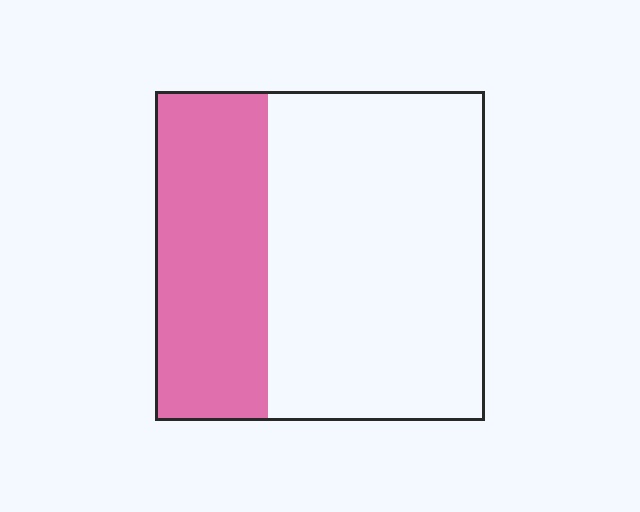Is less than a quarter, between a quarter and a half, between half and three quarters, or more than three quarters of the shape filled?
Between a quarter and a half.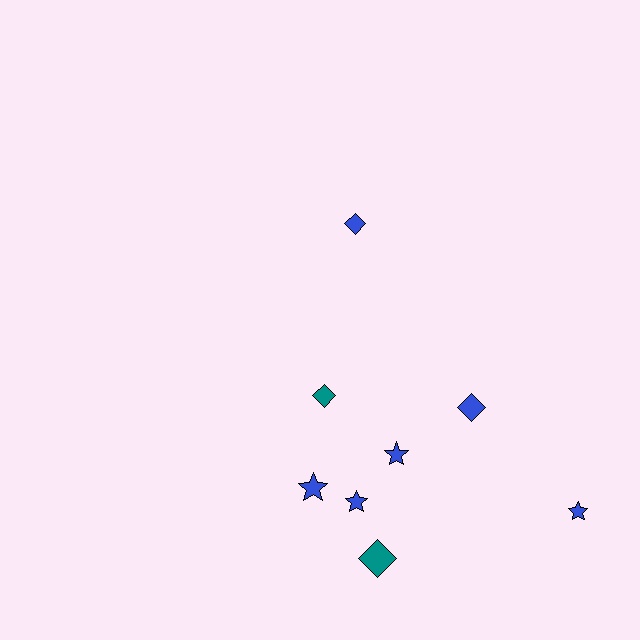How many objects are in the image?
There are 8 objects.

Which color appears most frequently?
Blue, with 6 objects.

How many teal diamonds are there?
There are 2 teal diamonds.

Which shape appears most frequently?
Star, with 4 objects.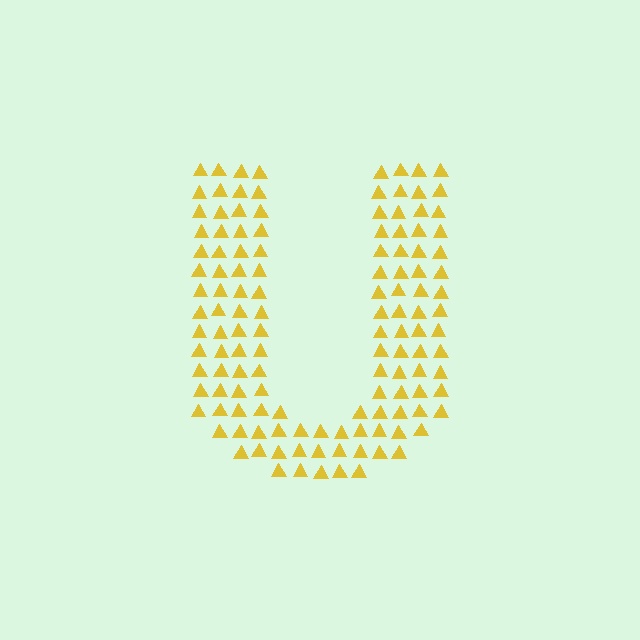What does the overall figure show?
The overall figure shows the letter U.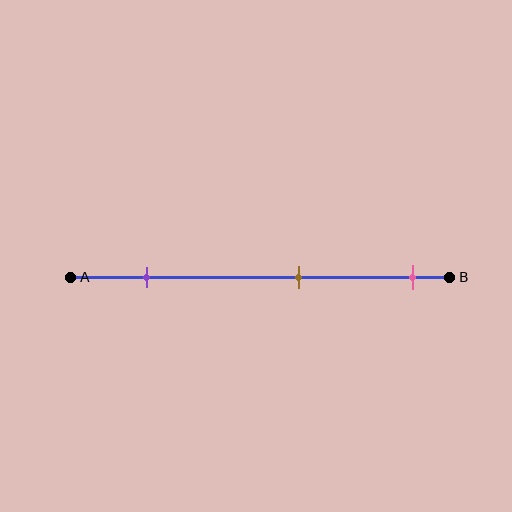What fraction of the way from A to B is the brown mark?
The brown mark is approximately 60% (0.6) of the way from A to B.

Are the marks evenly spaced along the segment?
Yes, the marks are approximately evenly spaced.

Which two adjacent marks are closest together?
The brown and pink marks are the closest adjacent pair.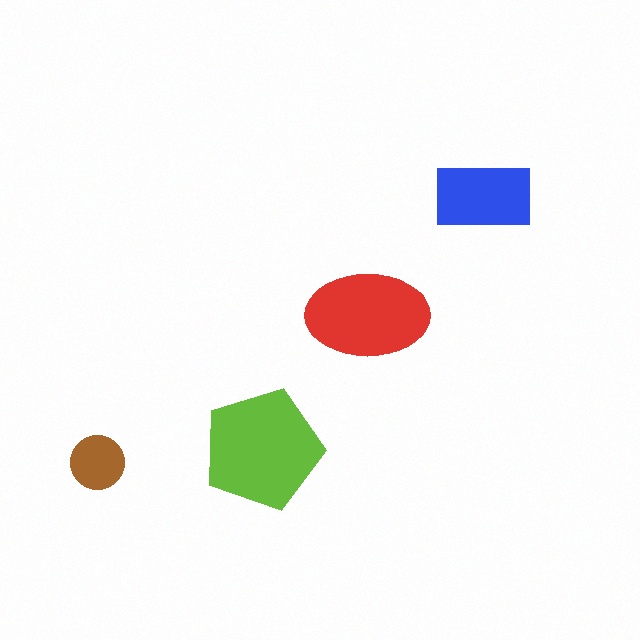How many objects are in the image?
There are 4 objects in the image.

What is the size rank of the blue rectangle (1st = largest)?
3rd.